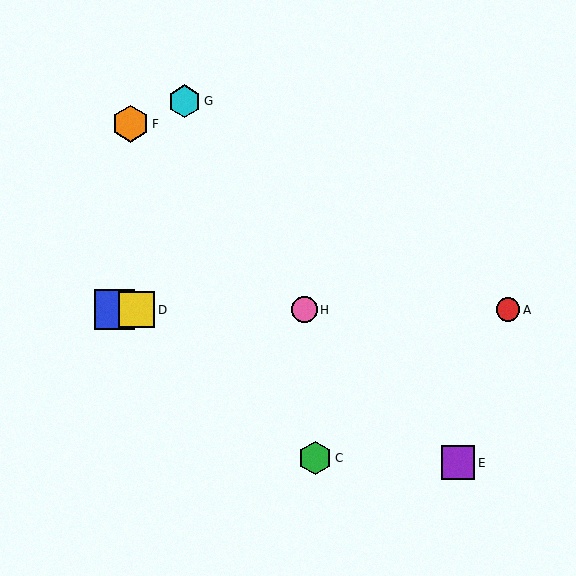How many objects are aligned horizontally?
4 objects (A, B, D, H) are aligned horizontally.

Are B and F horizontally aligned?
No, B is at y≈310 and F is at y≈124.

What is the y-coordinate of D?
Object D is at y≈310.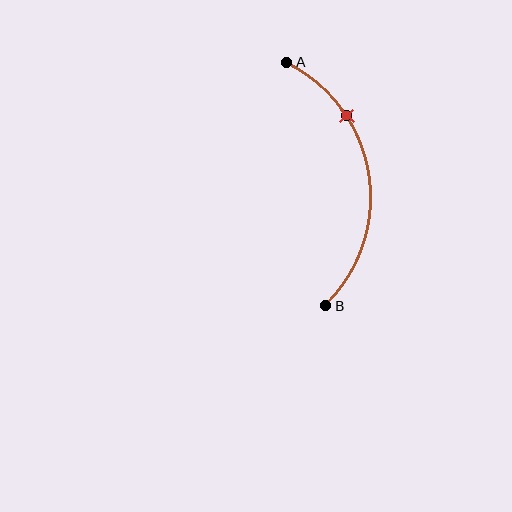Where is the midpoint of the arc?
The arc midpoint is the point on the curve farthest from the straight line joining A and B. It sits to the right of that line.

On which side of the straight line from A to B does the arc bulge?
The arc bulges to the right of the straight line connecting A and B.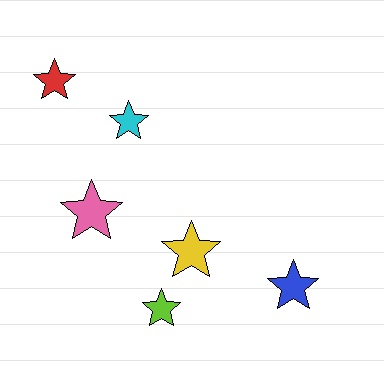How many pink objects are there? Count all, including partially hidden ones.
There is 1 pink object.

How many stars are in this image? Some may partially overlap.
There are 6 stars.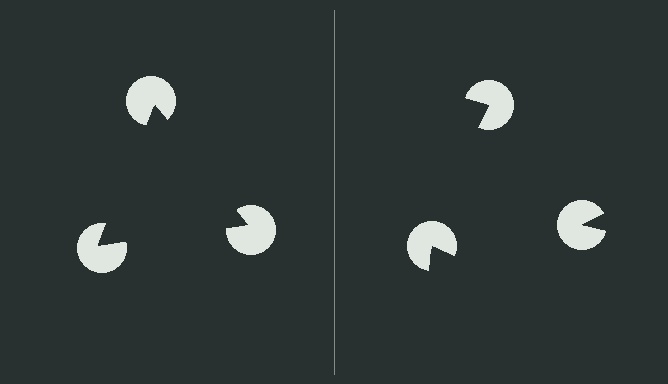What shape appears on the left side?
An illusory triangle.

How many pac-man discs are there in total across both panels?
6 — 3 on each side.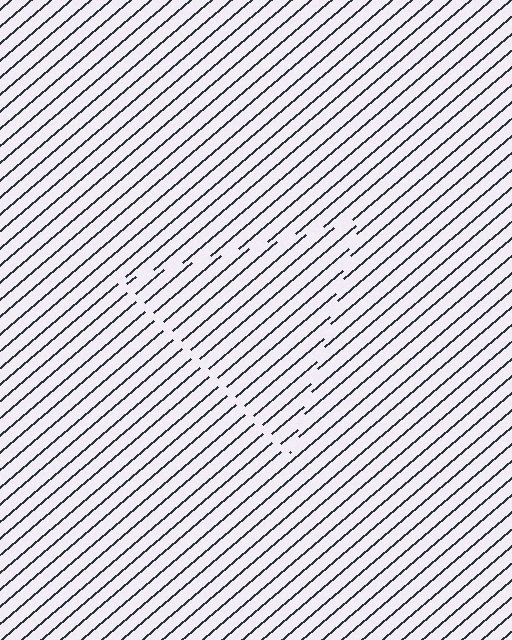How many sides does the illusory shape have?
3 sides — the line-ends trace a triangle.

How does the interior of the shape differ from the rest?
The interior of the shape contains the same grating, shifted by half a period — the contour is defined by the phase discontinuity where line-ends from the inner and outer gratings abut.